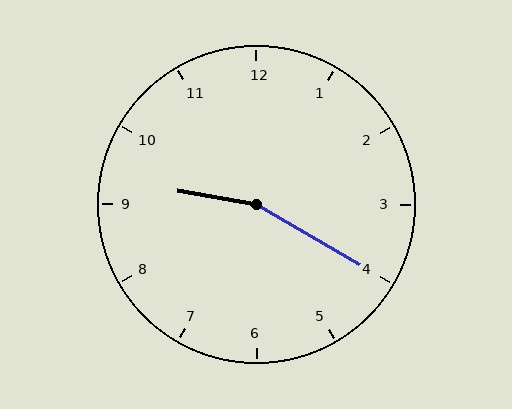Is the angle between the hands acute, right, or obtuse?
It is obtuse.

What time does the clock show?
9:20.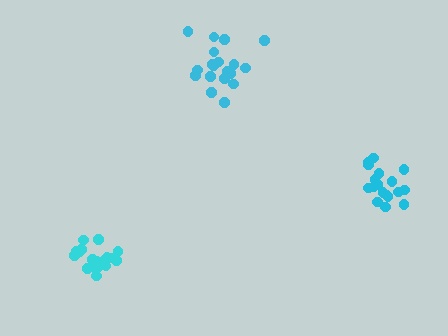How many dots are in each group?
Group 1: 18 dots, Group 2: 19 dots, Group 3: 19 dots (56 total).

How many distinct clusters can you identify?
There are 3 distinct clusters.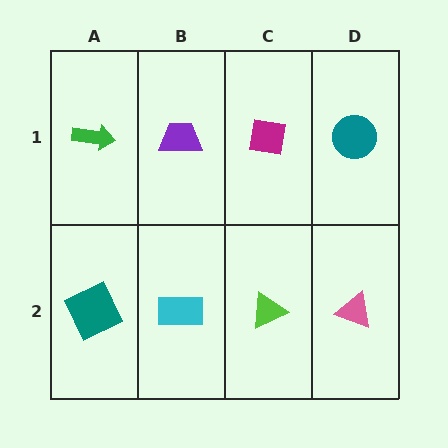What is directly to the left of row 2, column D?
A lime triangle.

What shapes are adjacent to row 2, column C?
A magenta square (row 1, column C), a cyan rectangle (row 2, column B), a pink triangle (row 2, column D).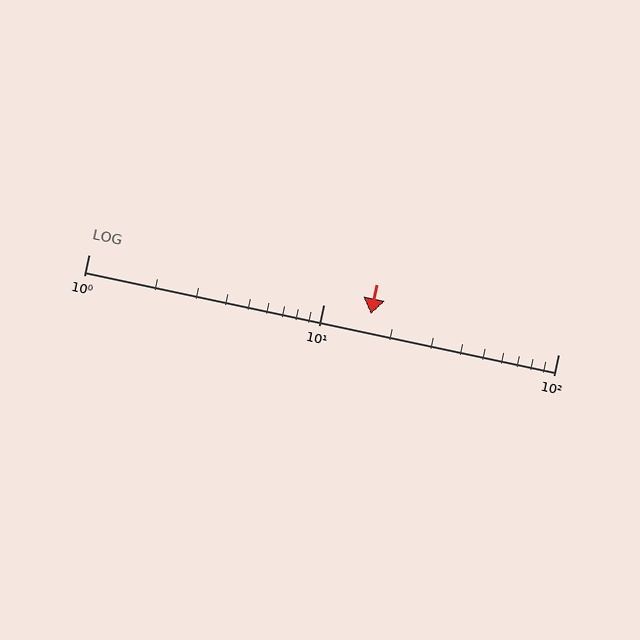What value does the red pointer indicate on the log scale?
The pointer indicates approximately 16.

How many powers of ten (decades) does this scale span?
The scale spans 2 decades, from 1 to 100.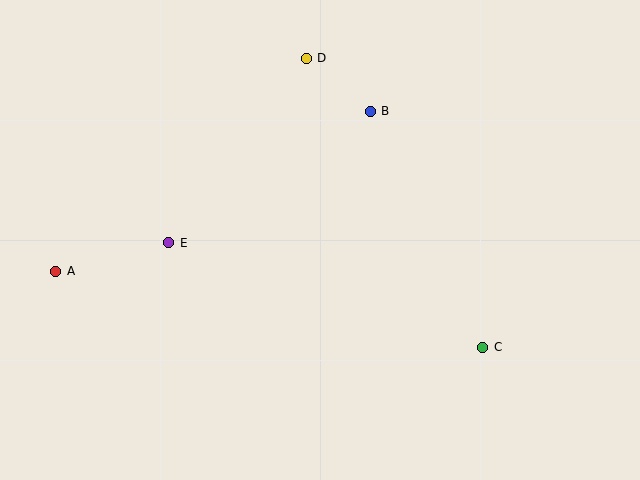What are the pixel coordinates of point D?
Point D is at (306, 58).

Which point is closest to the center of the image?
Point B at (370, 111) is closest to the center.